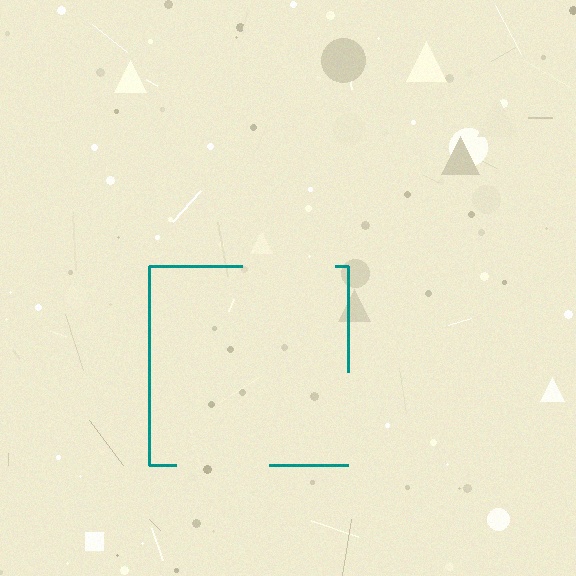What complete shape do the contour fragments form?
The contour fragments form a square.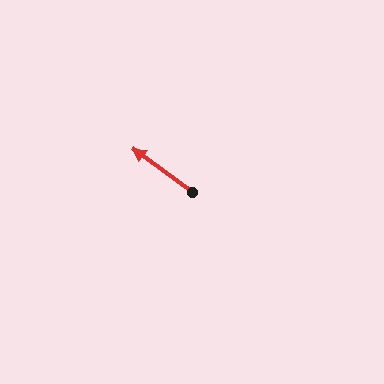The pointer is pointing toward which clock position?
Roughly 10 o'clock.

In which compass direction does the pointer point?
Northwest.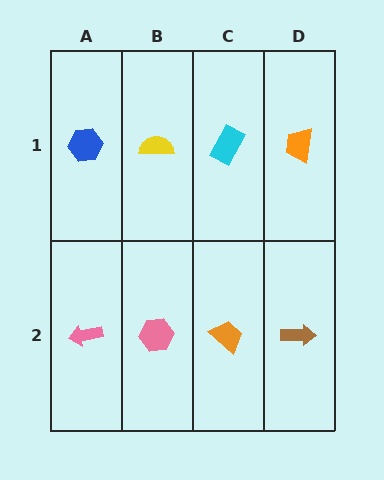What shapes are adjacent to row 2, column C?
A cyan rectangle (row 1, column C), a pink hexagon (row 2, column B), a brown arrow (row 2, column D).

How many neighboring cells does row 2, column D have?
2.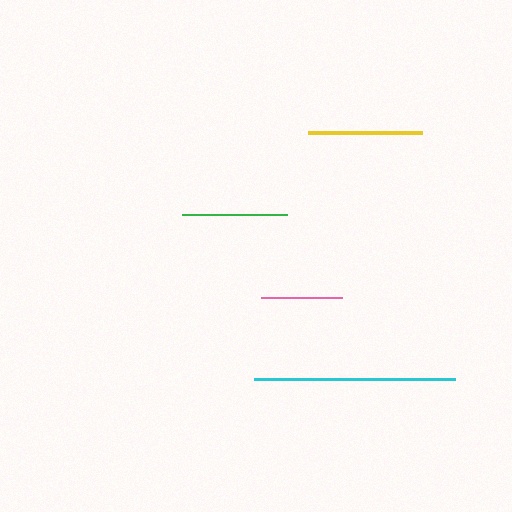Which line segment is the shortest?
The pink line is the shortest at approximately 81 pixels.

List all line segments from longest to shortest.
From longest to shortest: cyan, yellow, green, pink.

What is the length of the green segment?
The green segment is approximately 105 pixels long.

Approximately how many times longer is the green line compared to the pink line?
The green line is approximately 1.3 times the length of the pink line.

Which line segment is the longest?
The cyan line is the longest at approximately 201 pixels.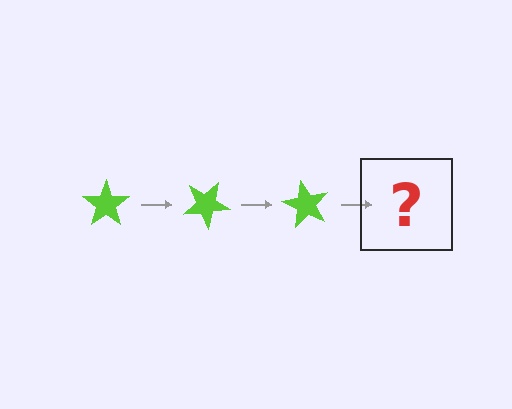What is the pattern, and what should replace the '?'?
The pattern is that the star rotates 30 degrees each step. The '?' should be a lime star rotated 90 degrees.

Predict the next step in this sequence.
The next step is a lime star rotated 90 degrees.